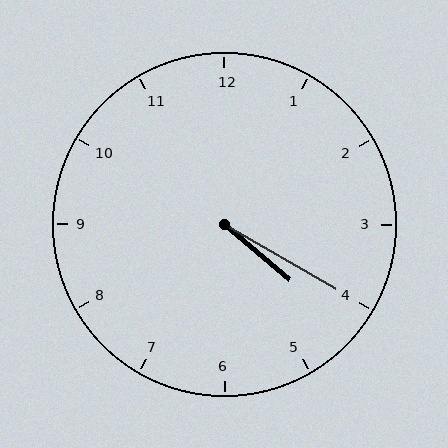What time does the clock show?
4:20.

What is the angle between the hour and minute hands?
Approximately 10 degrees.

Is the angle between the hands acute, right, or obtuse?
It is acute.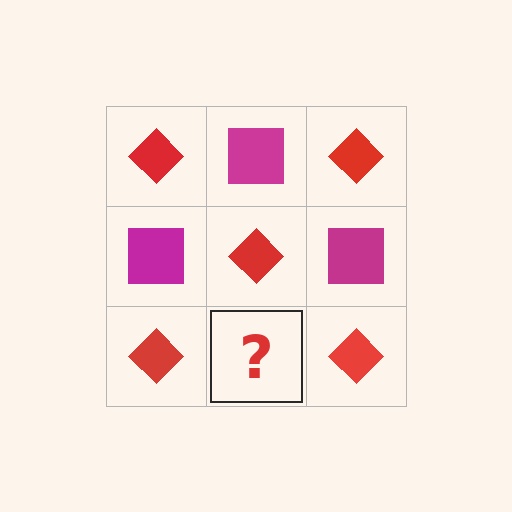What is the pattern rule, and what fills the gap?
The rule is that it alternates red diamond and magenta square in a checkerboard pattern. The gap should be filled with a magenta square.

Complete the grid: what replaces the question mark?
The question mark should be replaced with a magenta square.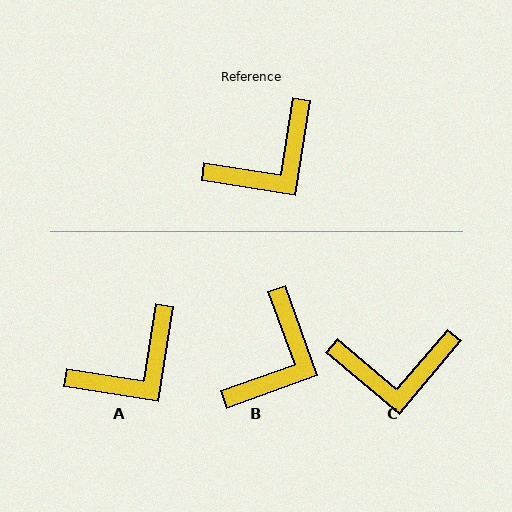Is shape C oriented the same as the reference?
No, it is off by about 31 degrees.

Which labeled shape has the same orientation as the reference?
A.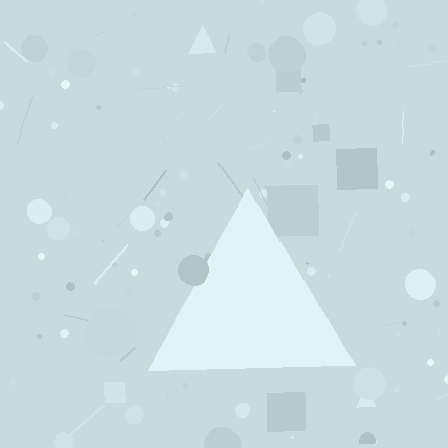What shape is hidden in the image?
A triangle is hidden in the image.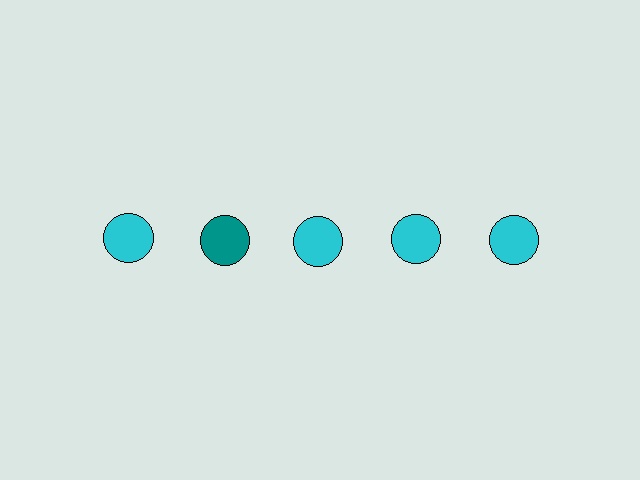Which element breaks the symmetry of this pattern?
The teal circle in the top row, second from left column breaks the symmetry. All other shapes are cyan circles.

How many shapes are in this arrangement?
There are 5 shapes arranged in a grid pattern.